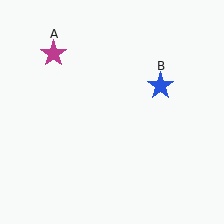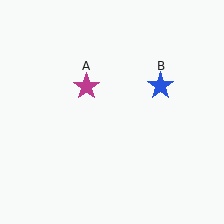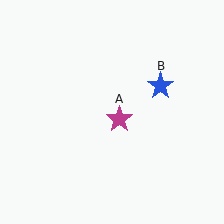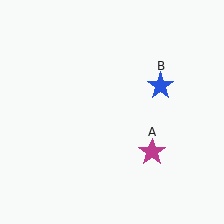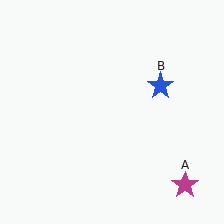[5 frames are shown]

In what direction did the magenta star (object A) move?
The magenta star (object A) moved down and to the right.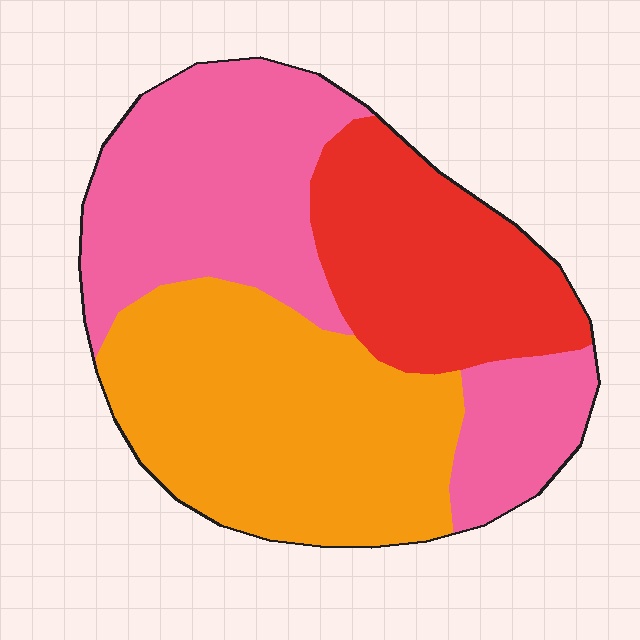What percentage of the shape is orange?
Orange covers around 40% of the shape.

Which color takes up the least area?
Red, at roughly 25%.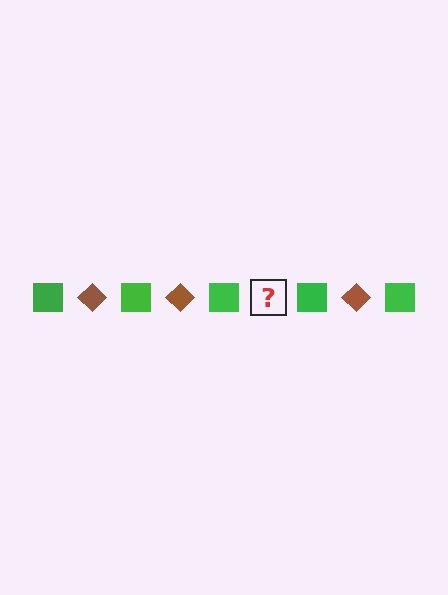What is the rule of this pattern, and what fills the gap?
The rule is that the pattern alternates between green square and brown diamond. The gap should be filled with a brown diamond.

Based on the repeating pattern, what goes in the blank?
The blank should be a brown diamond.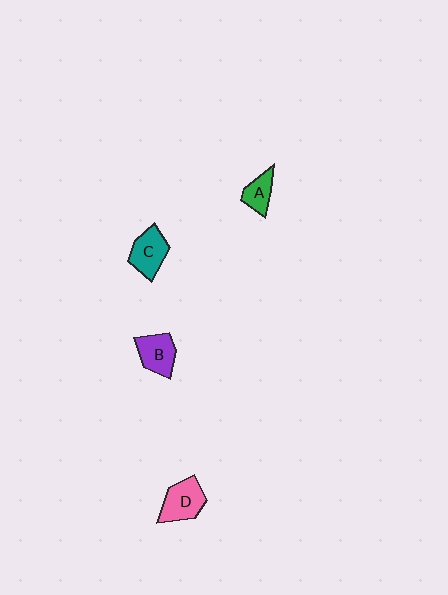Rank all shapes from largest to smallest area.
From largest to smallest: D (pink), C (teal), B (purple), A (green).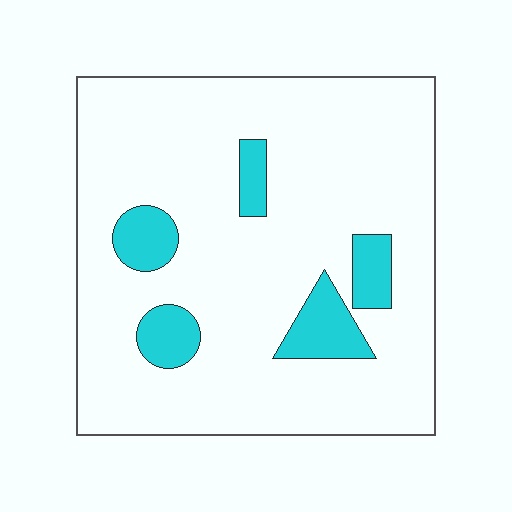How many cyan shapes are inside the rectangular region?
5.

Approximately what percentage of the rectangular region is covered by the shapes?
Approximately 15%.